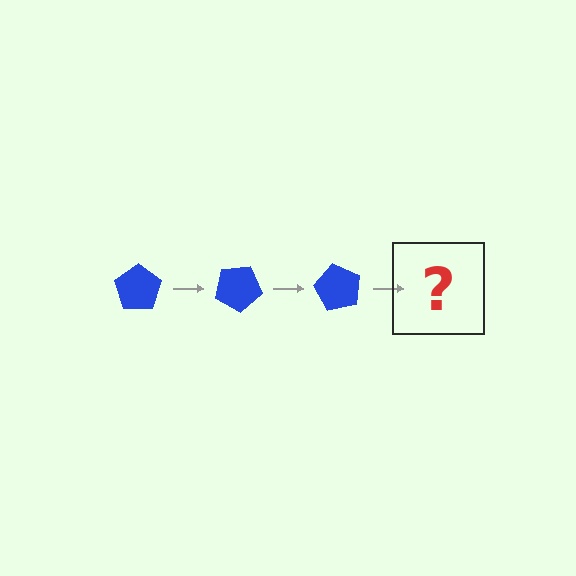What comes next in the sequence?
The next element should be a blue pentagon rotated 90 degrees.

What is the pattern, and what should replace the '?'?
The pattern is that the pentagon rotates 30 degrees each step. The '?' should be a blue pentagon rotated 90 degrees.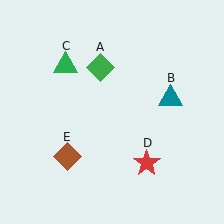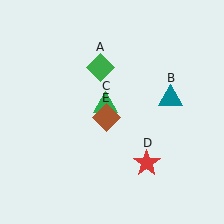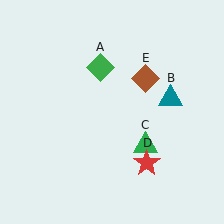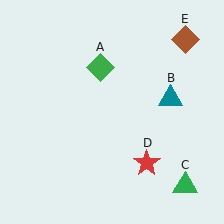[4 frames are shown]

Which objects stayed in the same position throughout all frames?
Green diamond (object A) and teal triangle (object B) and red star (object D) remained stationary.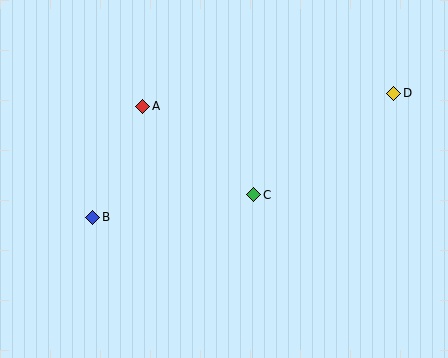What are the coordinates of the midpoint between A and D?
The midpoint between A and D is at (268, 100).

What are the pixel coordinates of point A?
Point A is at (143, 106).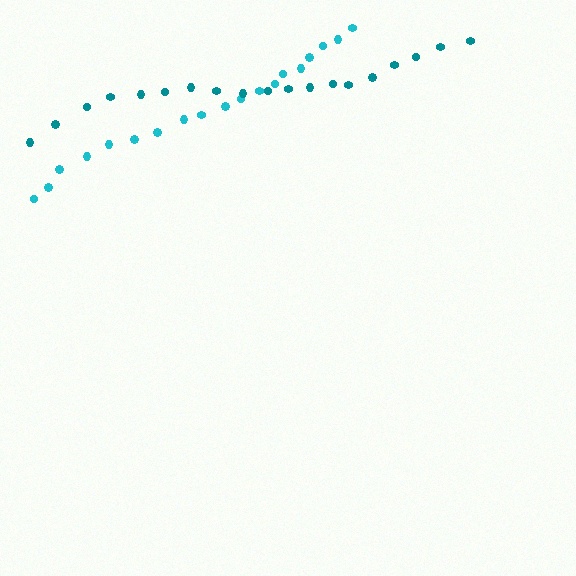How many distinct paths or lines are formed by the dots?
There are 2 distinct paths.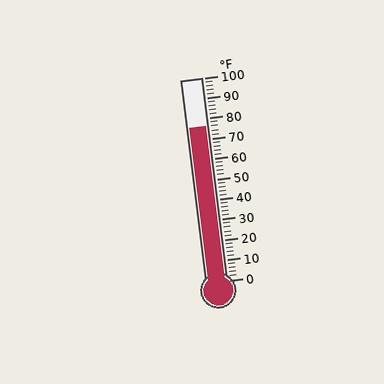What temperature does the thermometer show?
The thermometer shows approximately 76°F.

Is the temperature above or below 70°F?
The temperature is above 70°F.